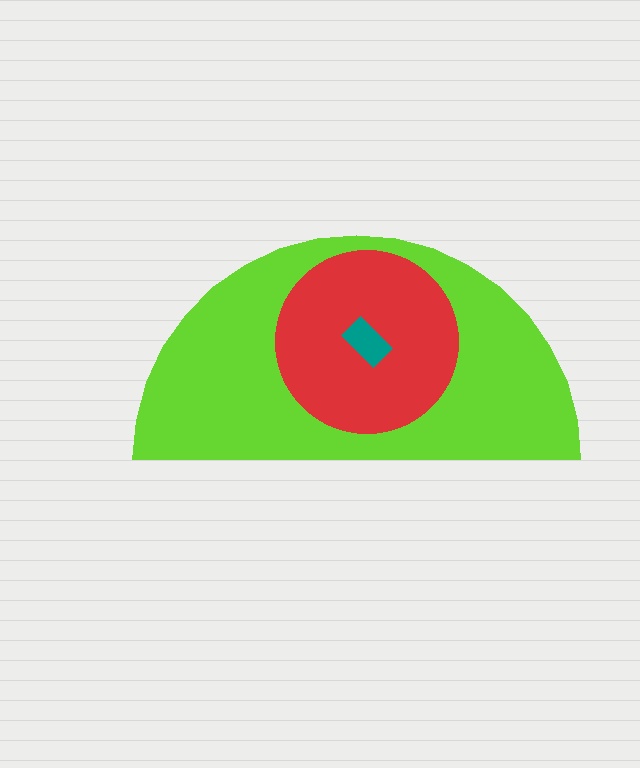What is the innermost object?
The teal rectangle.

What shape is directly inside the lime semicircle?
The red circle.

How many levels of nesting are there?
3.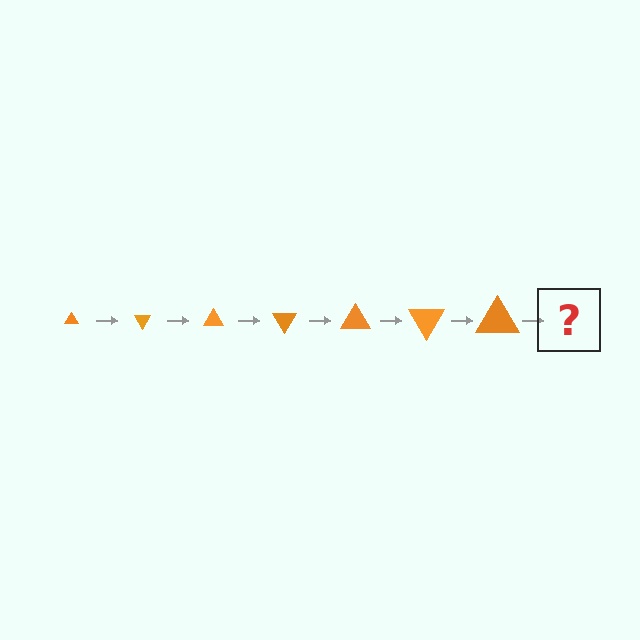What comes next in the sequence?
The next element should be a triangle, larger than the previous one and rotated 420 degrees from the start.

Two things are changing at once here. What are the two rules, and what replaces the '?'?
The two rules are that the triangle grows larger each step and it rotates 60 degrees each step. The '?' should be a triangle, larger than the previous one and rotated 420 degrees from the start.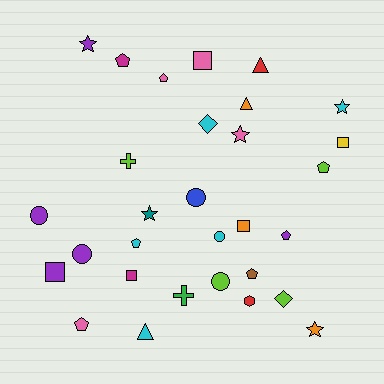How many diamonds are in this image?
There are 2 diamonds.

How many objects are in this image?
There are 30 objects.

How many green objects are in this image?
There is 1 green object.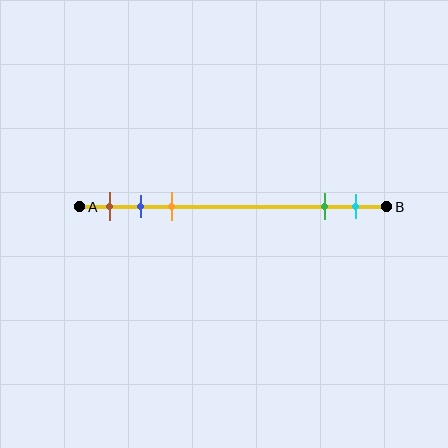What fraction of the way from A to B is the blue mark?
The blue mark is approximately 20% (0.2) of the way from A to B.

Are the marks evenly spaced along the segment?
No, the marks are not evenly spaced.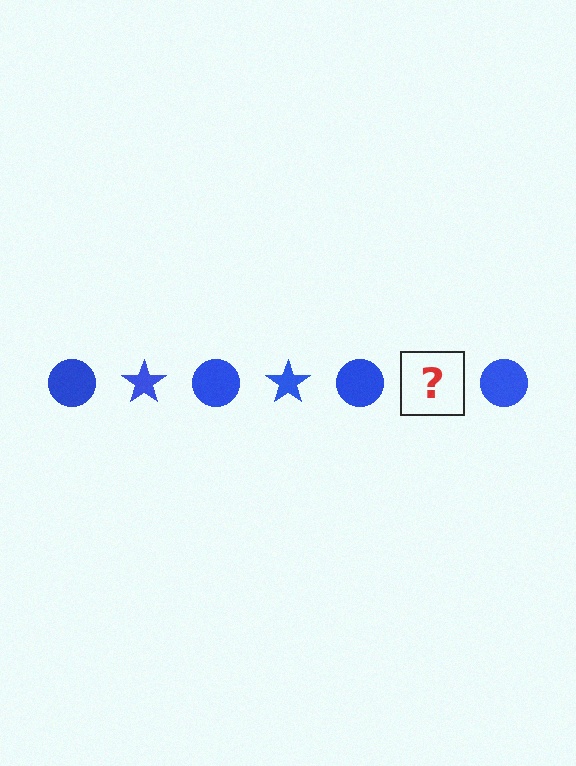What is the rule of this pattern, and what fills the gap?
The rule is that the pattern cycles through circle, star shapes in blue. The gap should be filled with a blue star.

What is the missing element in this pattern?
The missing element is a blue star.